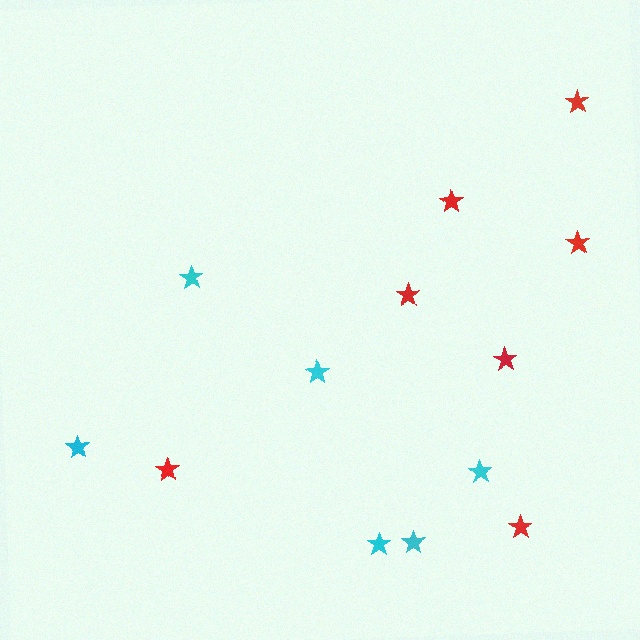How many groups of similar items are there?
There are 2 groups: one group of red stars (7) and one group of cyan stars (6).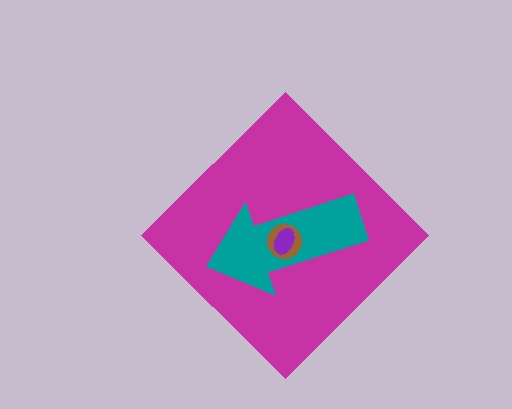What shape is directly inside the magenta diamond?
The teal arrow.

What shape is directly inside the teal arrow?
The brown circle.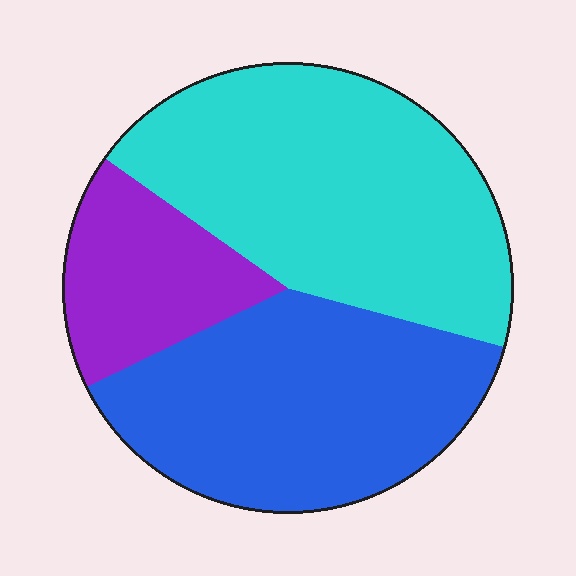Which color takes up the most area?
Cyan, at roughly 45%.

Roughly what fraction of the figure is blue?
Blue covers around 40% of the figure.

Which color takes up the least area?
Purple, at roughly 15%.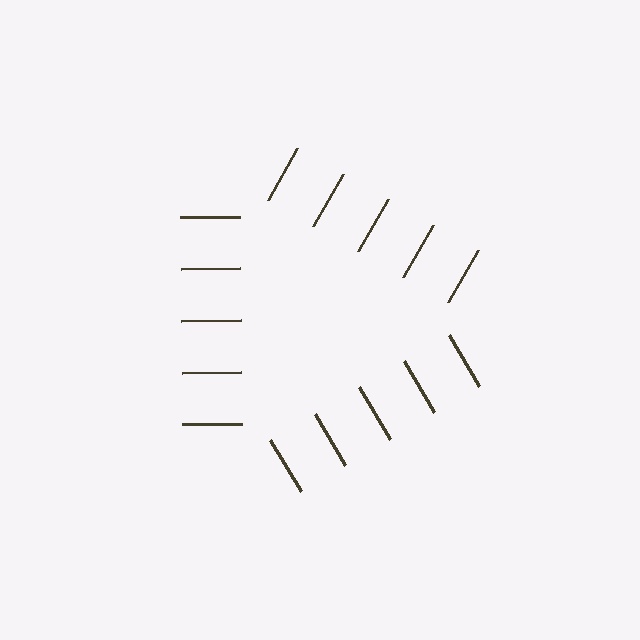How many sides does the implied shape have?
3 sides — the line-ends trace a triangle.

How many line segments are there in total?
15 — 5 along each of the 3 edges.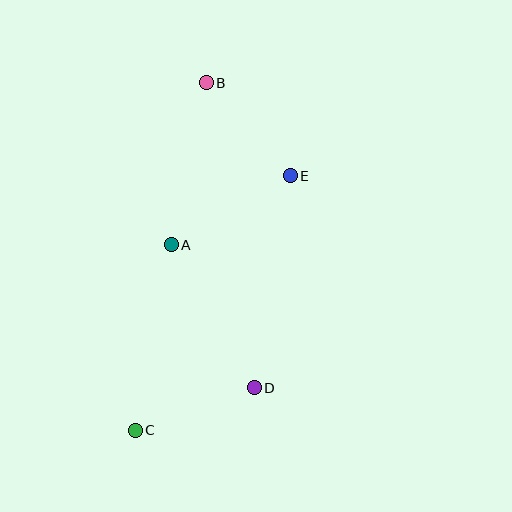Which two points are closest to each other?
Points B and E are closest to each other.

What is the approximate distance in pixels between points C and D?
The distance between C and D is approximately 127 pixels.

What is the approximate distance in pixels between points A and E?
The distance between A and E is approximately 138 pixels.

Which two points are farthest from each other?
Points B and C are farthest from each other.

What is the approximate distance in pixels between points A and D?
The distance between A and D is approximately 165 pixels.